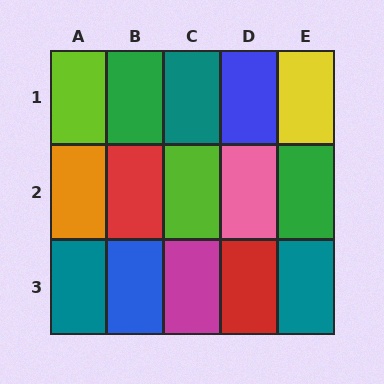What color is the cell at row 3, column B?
Blue.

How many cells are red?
2 cells are red.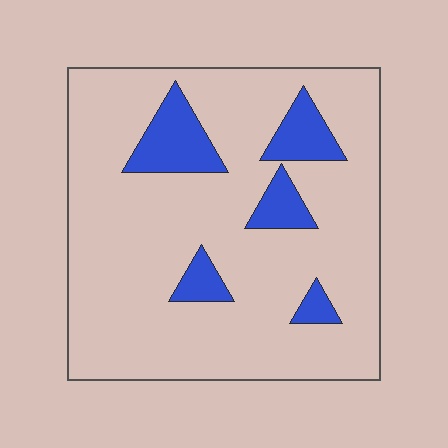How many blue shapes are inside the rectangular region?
5.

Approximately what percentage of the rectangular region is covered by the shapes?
Approximately 15%.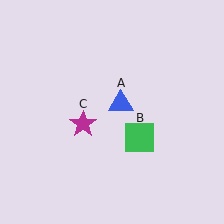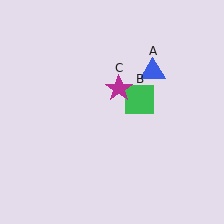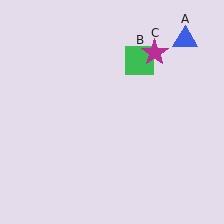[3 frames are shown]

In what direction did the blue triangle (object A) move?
The blue triangle (object A) moved up and to the right.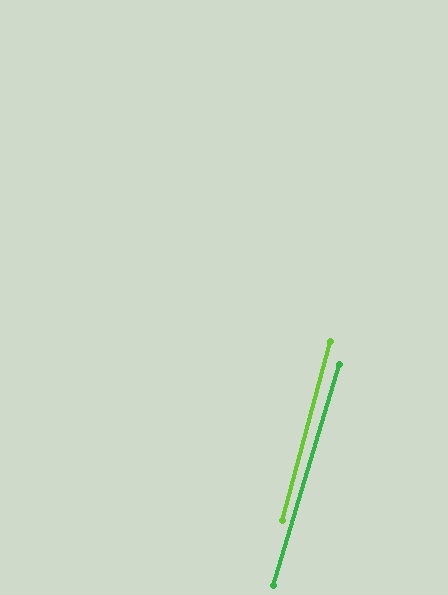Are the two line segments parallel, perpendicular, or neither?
Parallel — their directions differ by only 1.8°.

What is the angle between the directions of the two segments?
Approximately 2 degrees.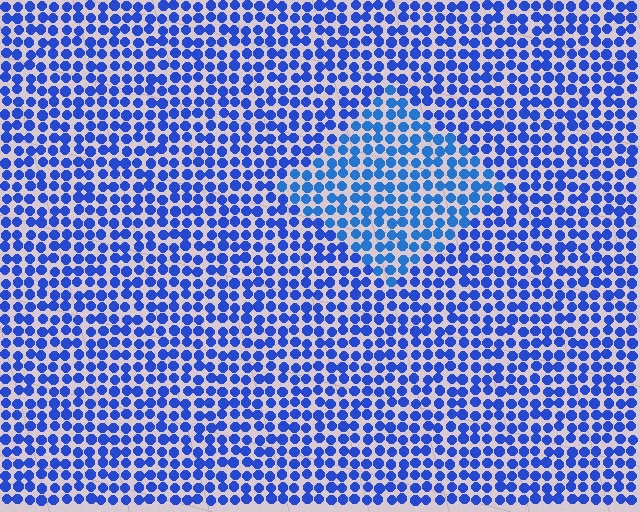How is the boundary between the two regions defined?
The boundary is defined purely by a slight shift in hue (about 17 degrees). Spacing, size, and orientation are identical on both sides.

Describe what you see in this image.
The image is filled with small blue elements in a uniform arrangement. A diamond-shaped region is visible where the elements are tinted to a slightly different hue, forming a subtle color boundary.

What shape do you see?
I see a diamond.